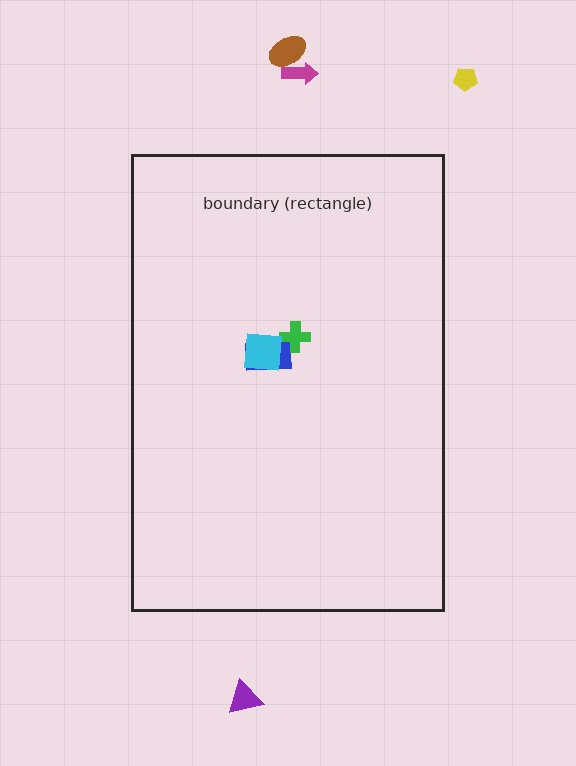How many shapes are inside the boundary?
3 inside, 4 outside.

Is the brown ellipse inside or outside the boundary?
Outside.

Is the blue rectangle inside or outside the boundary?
Inside.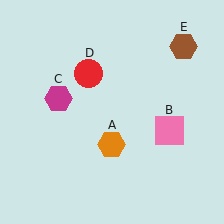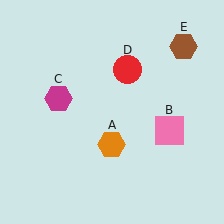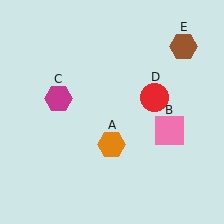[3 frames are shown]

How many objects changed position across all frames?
1 object changed position: red circle (object D).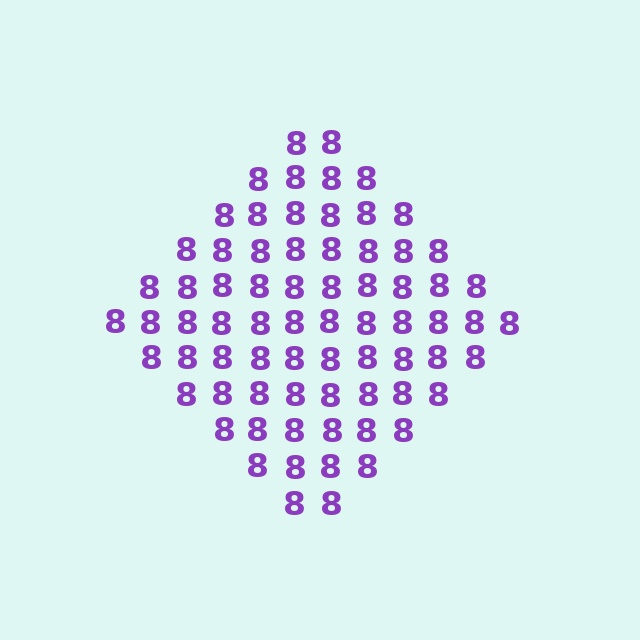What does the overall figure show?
The overall figure shows a diamond.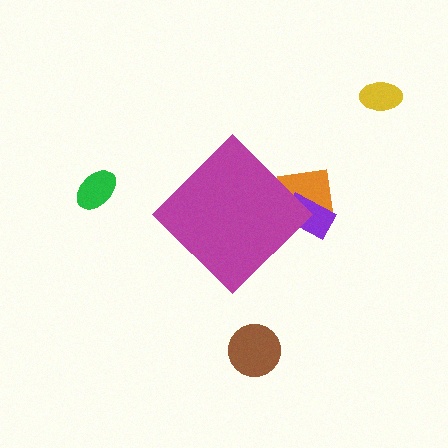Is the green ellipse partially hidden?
No, the green ellipse is fully visible.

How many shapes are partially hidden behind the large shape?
2 shapes are partially hidden.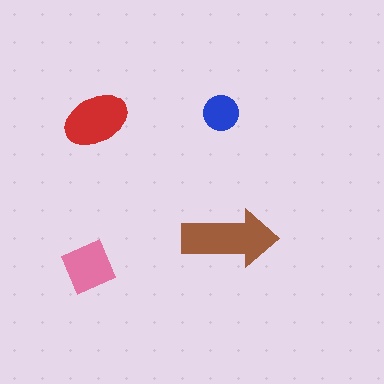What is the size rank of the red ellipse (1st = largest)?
2nd.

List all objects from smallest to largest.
The blue circle, the pink diamond, the red ellipse, the brown arrow.